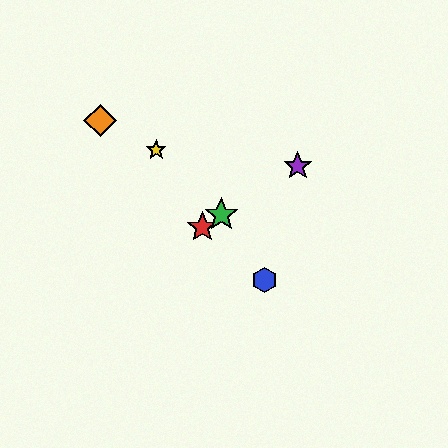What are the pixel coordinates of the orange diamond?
The orange diamond is at (100, 121).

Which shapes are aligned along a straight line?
The red star, the green star, the purple star are aligned along a straight line.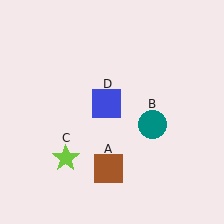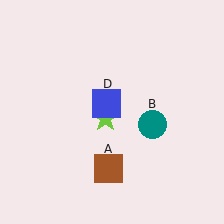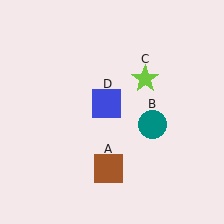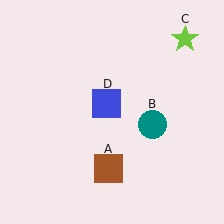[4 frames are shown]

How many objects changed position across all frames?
1 object changed position: lime star (object C).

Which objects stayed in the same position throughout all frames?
Brown square (object A) and teal circle (object B) and blue square (object D) remained stationary.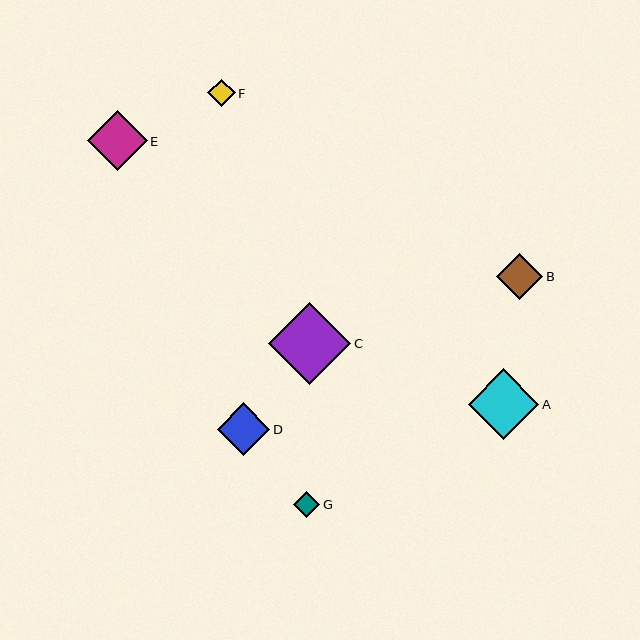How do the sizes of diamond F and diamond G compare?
Diamond F and diamond G are approximately the same size.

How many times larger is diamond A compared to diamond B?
Diamond A is approximately 1.5 times the size of diamond B.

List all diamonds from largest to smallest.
From largest to smallest: C, A, E, D, B, F, G.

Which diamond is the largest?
Diamond C is the largest with a size of approximately 82 pixels.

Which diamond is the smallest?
Diamond G is the smallest with a size of approximately 27 pixels.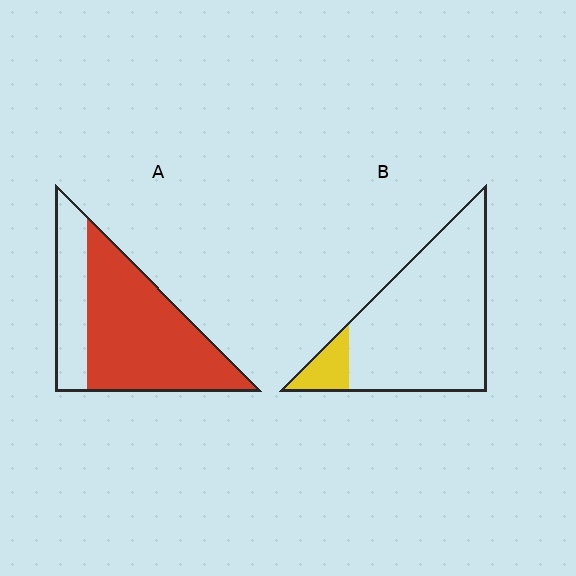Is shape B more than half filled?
No.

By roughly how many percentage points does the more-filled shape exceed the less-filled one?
By roughly 60 percentage points (A over B).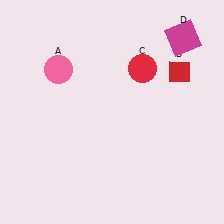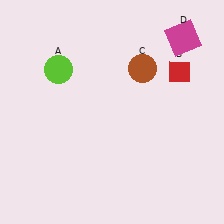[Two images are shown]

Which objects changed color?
A changed from pink to lime. C changed from red to brown.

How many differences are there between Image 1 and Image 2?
There are 2 differences between the two images.